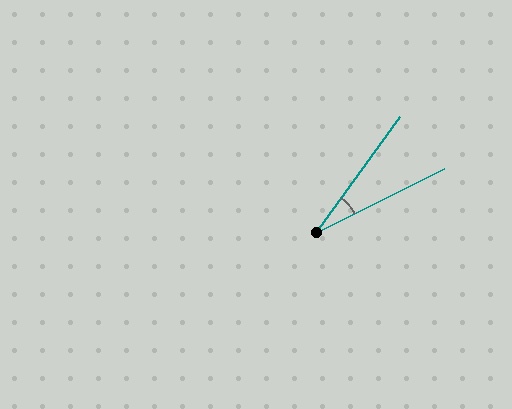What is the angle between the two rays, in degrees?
Approximately 28 degrees.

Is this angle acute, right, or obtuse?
It is acute.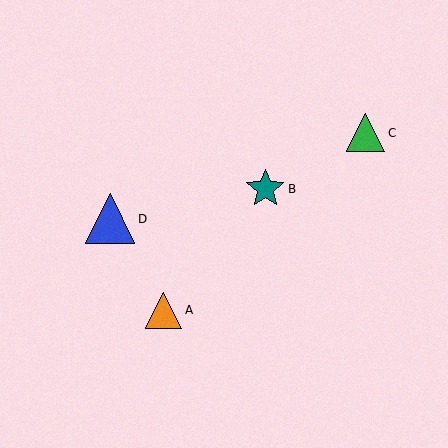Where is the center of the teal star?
The center of the teal star is at (265, 189).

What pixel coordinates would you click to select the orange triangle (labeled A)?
Click at (164, 310) to select the orange triangle A.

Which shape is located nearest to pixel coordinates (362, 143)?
The green triangle (labeled C) at (365, 133) is nearest to that location.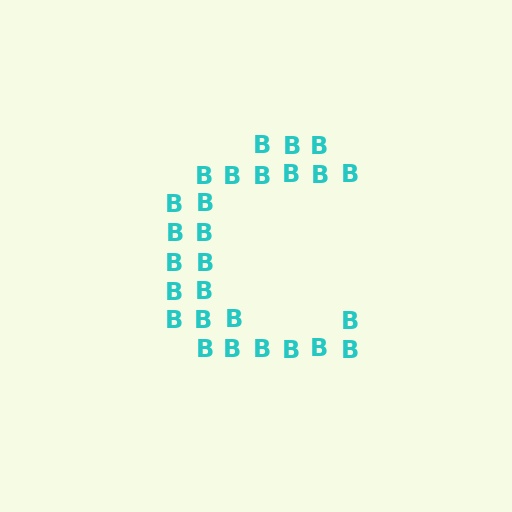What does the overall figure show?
The overall figure shows the letter C.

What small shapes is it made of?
It is made of small letter B's.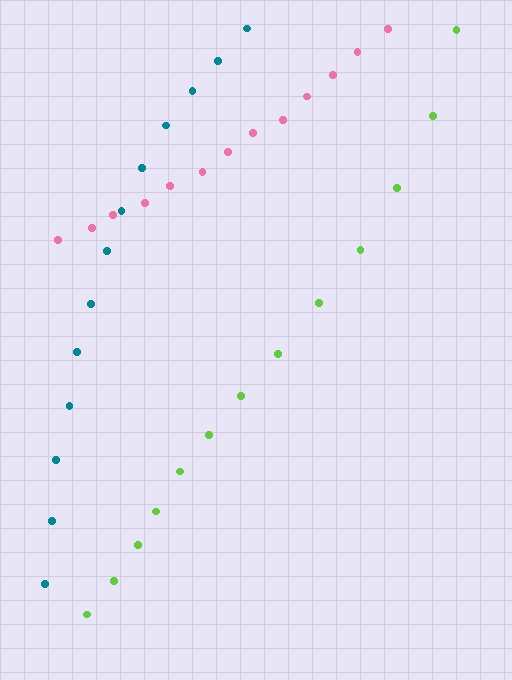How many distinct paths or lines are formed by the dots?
There are 3 distinct paths.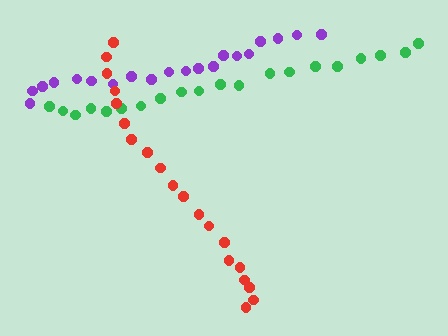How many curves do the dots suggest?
There are 3 distinct paths.